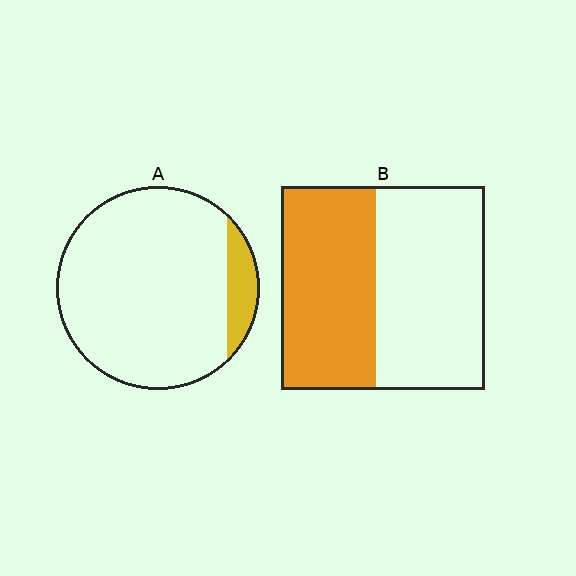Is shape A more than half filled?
No.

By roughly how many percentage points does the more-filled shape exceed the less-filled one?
By roughly 35 percentage points (B over A).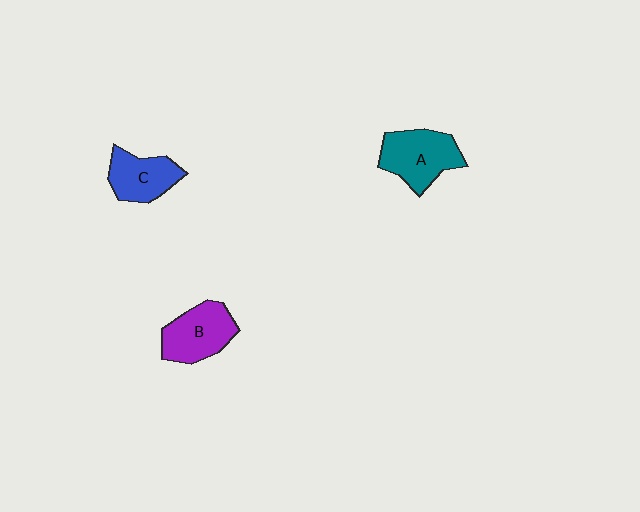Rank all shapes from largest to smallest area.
From largest to smallest: A (teal), B (purple), C (blue).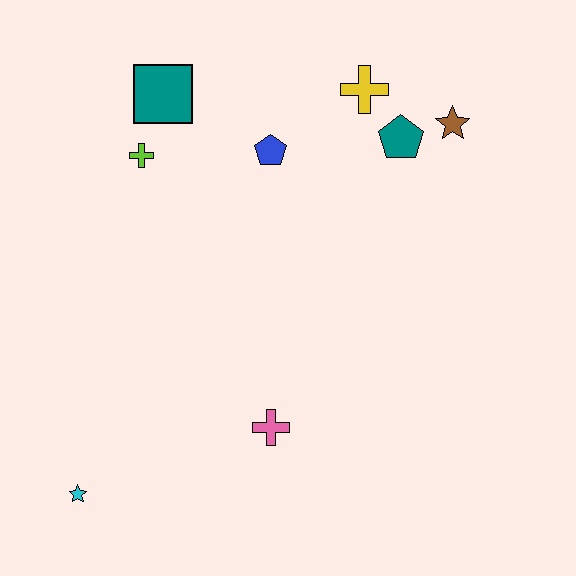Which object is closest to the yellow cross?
The teal pentagon is closest to the yellow cross.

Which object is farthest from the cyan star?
The brown star is farthest from the cyan star.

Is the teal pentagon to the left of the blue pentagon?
No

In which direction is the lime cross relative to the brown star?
The lime cross is to the left of the brown star.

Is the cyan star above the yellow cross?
No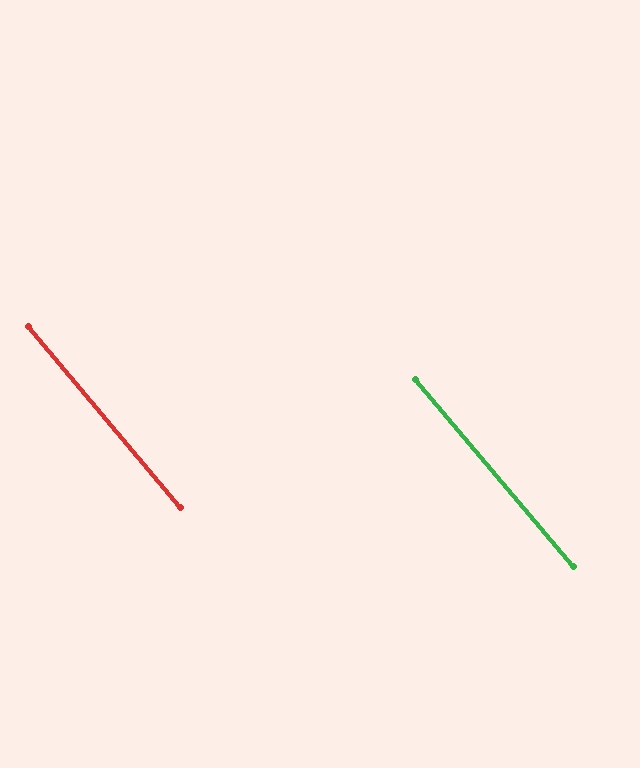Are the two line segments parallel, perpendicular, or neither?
Parallel — their directions differ by only 0.2°.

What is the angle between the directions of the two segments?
Approximately 0 degrees.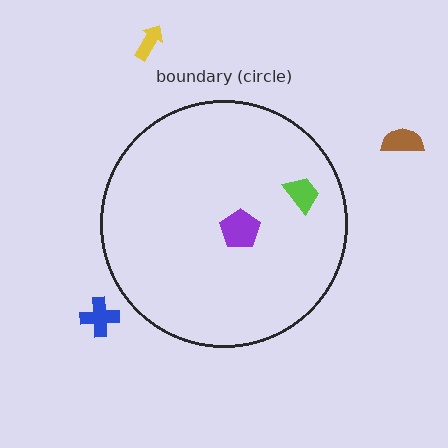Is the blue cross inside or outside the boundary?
Outside.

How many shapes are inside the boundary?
2 inside, 3 outside.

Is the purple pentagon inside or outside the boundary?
Inside.